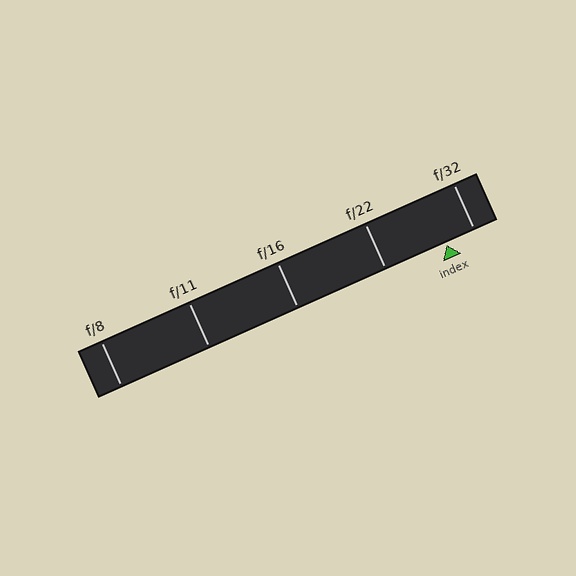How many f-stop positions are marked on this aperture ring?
There are 5 f-stop positions marked.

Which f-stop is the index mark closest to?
The index mark is closest to f/32.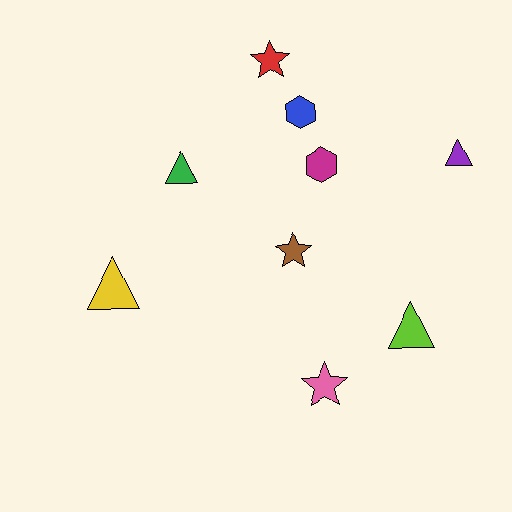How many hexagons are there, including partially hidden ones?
There are 2 hexagons.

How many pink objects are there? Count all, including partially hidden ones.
There is 1 pink object.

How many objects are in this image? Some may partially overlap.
There are 9 objects.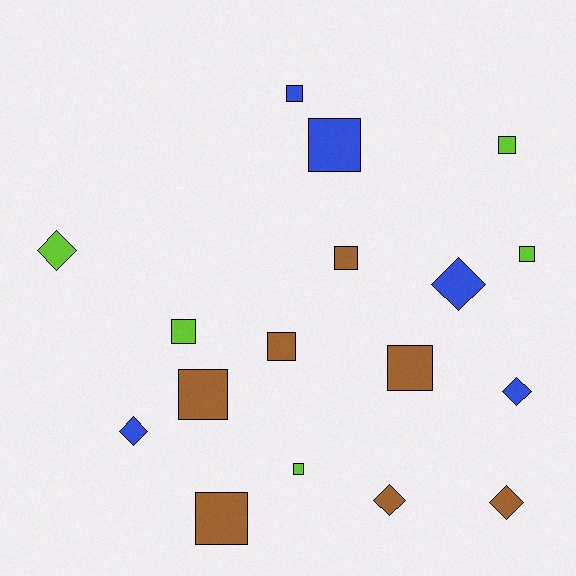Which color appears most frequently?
Brown, with 7 objects.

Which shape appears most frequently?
Square, with 11 objects.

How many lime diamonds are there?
There is 1 lime diamond.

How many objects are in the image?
There are 17 objects.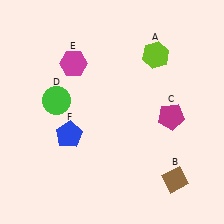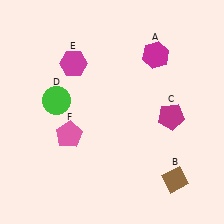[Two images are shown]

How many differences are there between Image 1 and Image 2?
There are 2 differences between the two images.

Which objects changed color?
A changed from lime to magenta. F changed from blue to pink.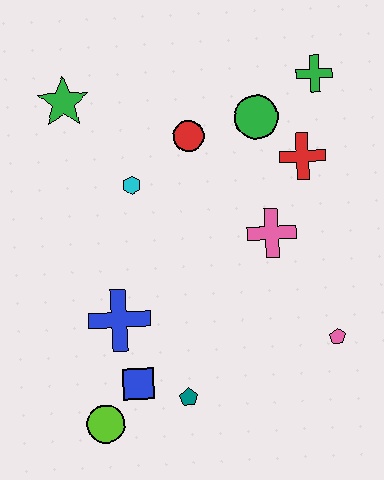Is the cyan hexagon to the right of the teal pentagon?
No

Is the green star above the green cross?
No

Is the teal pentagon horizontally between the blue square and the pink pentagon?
Yes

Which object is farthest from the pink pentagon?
The green star is farthest from the pink pentagon.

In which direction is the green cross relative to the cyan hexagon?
The green cross is to the right of the cyan hexagon.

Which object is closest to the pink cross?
The red cross is closest to the pink cross.